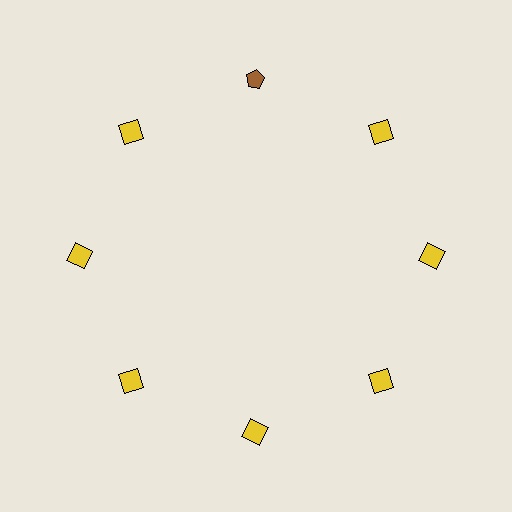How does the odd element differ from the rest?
It differs in both color (brown instead of yellow) and shape (pentagon instead of square).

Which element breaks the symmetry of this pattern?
The brown pentagon at roughly the 12 o'clock position breaks the symmetry. All other shapes are yellow squares.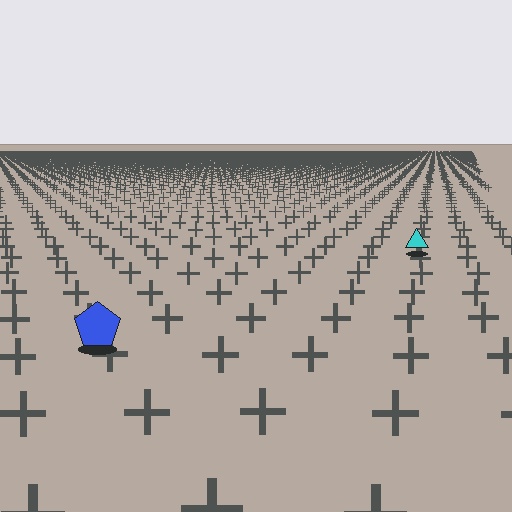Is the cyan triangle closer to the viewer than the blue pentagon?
No. The blue pentagon is closer — you can tell from the texture gradient: the ground texture is coarser near it.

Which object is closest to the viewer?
The blue pentagon is closest. The texture marks near it are larger and more spread out.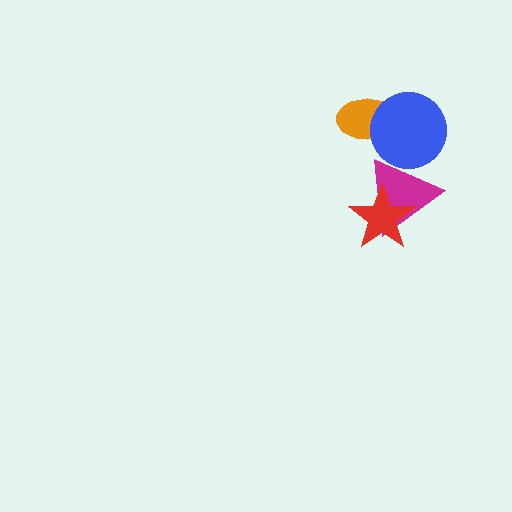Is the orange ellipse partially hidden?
Yes, it is partially covered by another shape.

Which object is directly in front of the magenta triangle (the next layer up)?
The blue circle is directly in front of the magenta triangle.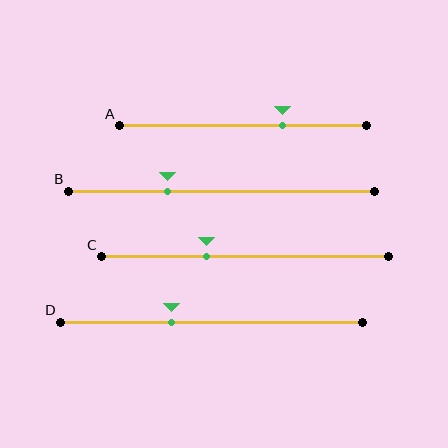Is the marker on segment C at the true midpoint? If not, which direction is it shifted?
No, the marker on segment C is shifted to the left by about 13% of the segment length.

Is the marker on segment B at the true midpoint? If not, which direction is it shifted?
No, the marker on segment B is shifted to the left by about 18% of the segment length.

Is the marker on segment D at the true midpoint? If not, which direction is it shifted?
No, the marker on segment D is shifted to the left by about 13% of the segment length.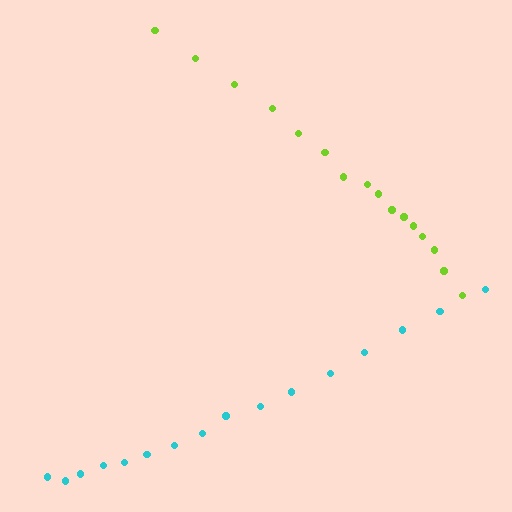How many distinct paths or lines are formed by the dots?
There are 2 distinct paths.